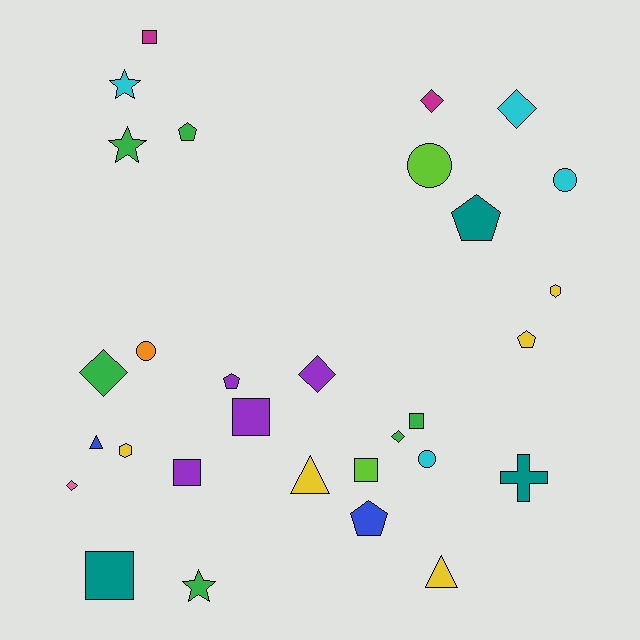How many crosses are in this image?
There is 1 cross.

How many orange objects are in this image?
There is 1 orange object.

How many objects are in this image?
There are 30 objects.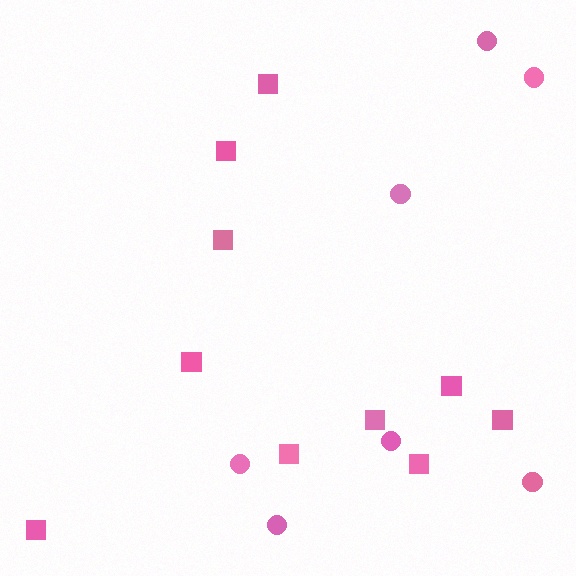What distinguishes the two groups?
There are 2 groups: one group of squares (10) and one group of circles (7).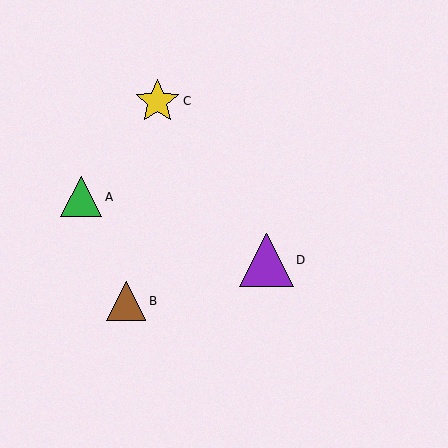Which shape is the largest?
The purple triangle (labeled D) is the largest.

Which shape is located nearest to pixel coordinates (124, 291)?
The brown triangle (labeled B) at (126, 301) is nearest to that location.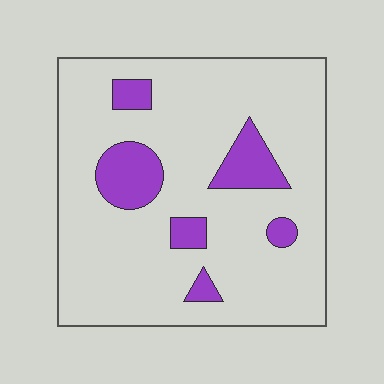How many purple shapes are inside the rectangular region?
6.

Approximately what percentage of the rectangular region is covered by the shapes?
Approximately 15%.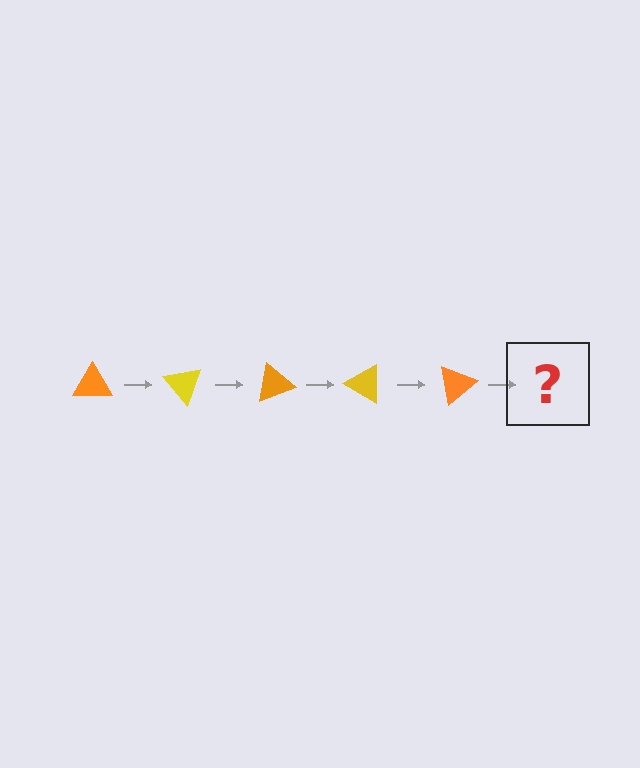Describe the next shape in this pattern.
It should be a yellow triangle, rotated 250 degrees from the start.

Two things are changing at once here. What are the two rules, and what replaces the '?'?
The two rules are that it rotates 50 degrees each step and the color cycles through orange and yellow. The '?' should be a yellow triangle, rotated 250 degrees from the start.